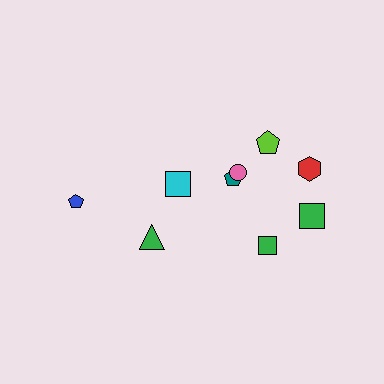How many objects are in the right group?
There are 6 objects.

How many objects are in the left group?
There are 3 objects.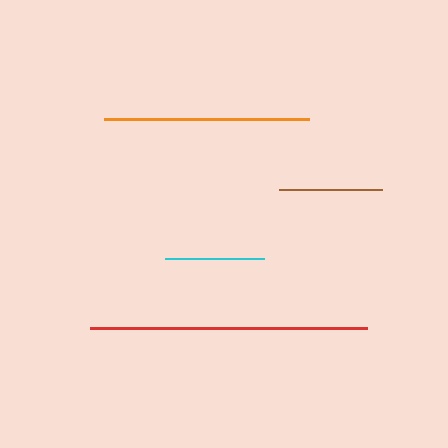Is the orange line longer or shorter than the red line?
The red line is longer than the orange line.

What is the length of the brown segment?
The brown segment is approximately 103 pixels long.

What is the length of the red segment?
The red segment is approximately 277 pixels long.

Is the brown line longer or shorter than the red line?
The red line is longer than the brown line.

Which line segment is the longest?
The red line is the longest at approximately 277 pixels.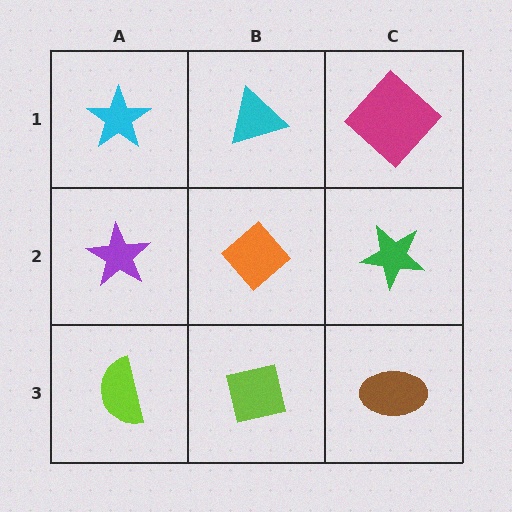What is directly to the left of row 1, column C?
A cyan triangle.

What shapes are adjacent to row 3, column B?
An orange diamond (row 2, column B), a lime semicircle (row 3, column A), a brown ellipse (row 3, column C).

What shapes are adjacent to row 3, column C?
A green star (row 2, column C), a lime square (row 3, column B).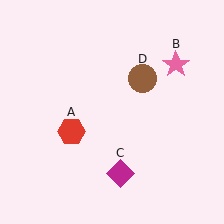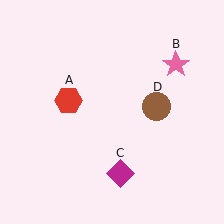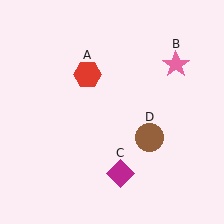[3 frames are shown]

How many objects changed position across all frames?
2 objects changed position: red hexagon (object A), brown circle (object D).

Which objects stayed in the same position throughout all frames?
Pink star (object B) and magenta diamond (object C) remained stationary.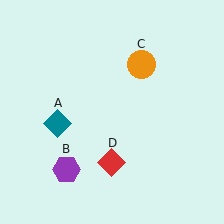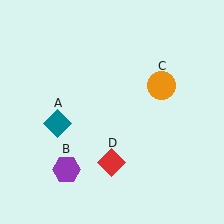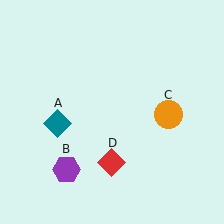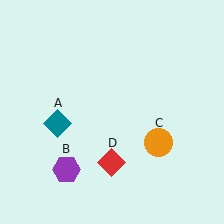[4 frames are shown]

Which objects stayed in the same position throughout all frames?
Teal diamond (object A) and purple hexagon (object B) and red diamond (object D) remained stationary.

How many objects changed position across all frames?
1 object changed position: orange circle (object C).